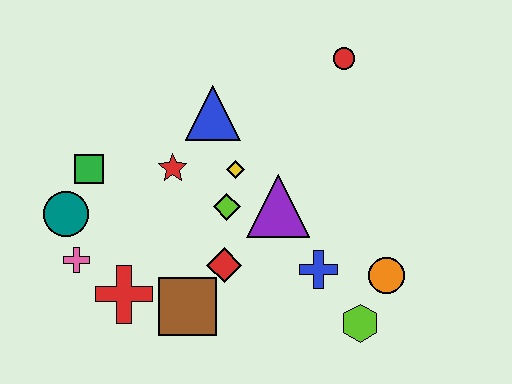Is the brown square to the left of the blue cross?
Yes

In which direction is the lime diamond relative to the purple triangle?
The lime diamond is to the left of the purple triangle.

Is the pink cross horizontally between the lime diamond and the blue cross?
No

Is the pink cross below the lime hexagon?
No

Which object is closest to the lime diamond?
The yellow diamond is closest to the lime diamond.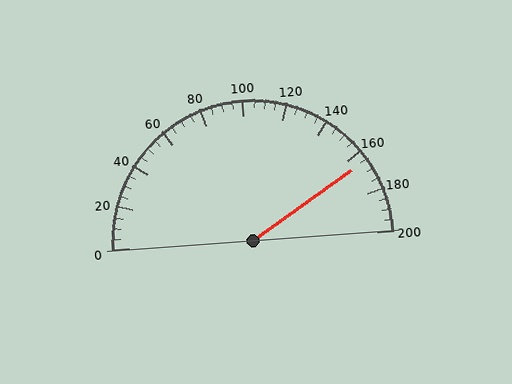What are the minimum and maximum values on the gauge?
The gauge ranges from 0 to 200.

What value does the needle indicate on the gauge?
The needle indicates approximately 165.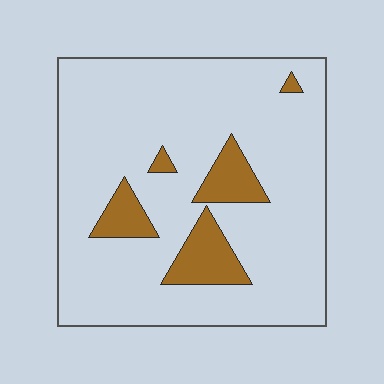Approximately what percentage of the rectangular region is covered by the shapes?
Approximately 15%.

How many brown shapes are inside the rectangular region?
5.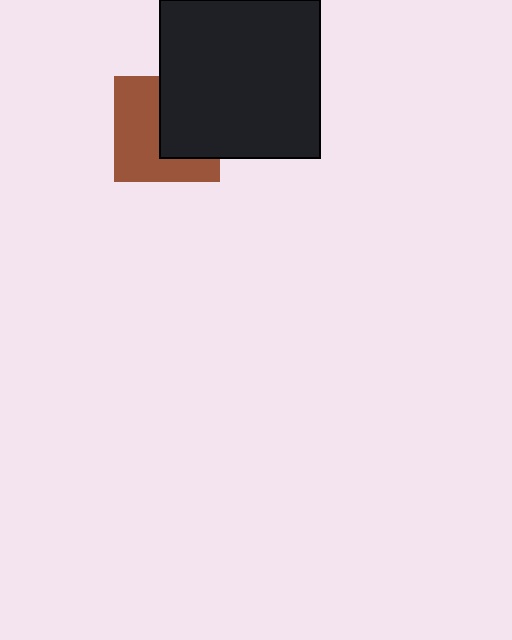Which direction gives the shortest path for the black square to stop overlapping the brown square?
Moving right gives the shortest separation.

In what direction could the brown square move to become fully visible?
The brown square could move left. That would shift it out from behind the black square entirely.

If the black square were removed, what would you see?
You would see the complete brown square.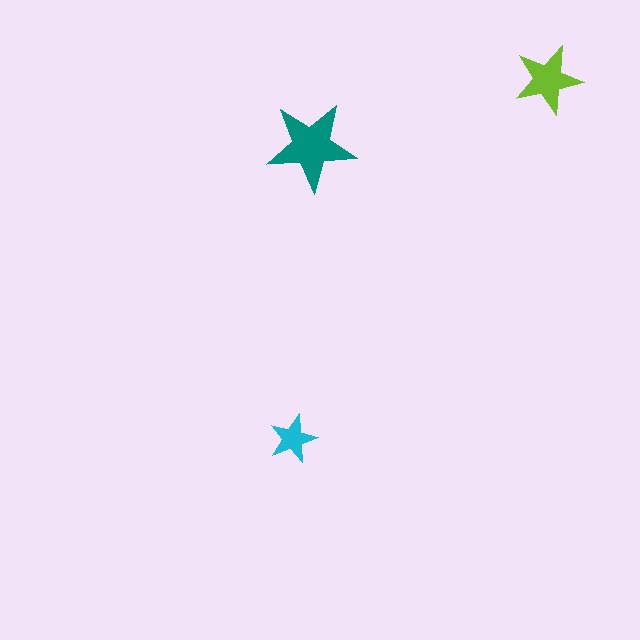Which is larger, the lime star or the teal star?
The teal one.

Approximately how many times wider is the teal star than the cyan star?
About 2 times wider.